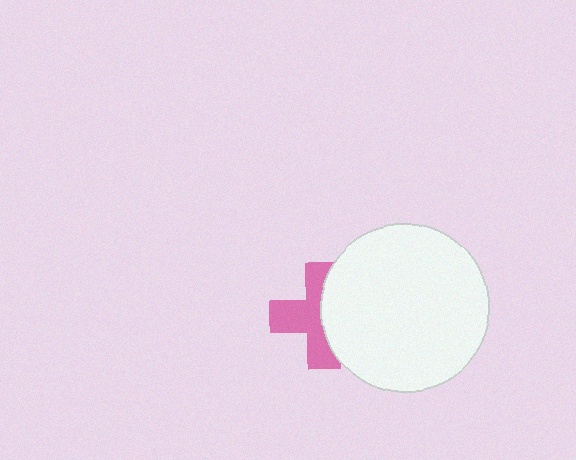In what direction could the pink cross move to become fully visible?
The pink cross could move left. That would shift it out from behind the white circle entirely.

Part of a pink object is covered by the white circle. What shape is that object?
It is a cross.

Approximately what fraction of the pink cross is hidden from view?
Roughly 44% of the pink cross is hidden behind the white circle.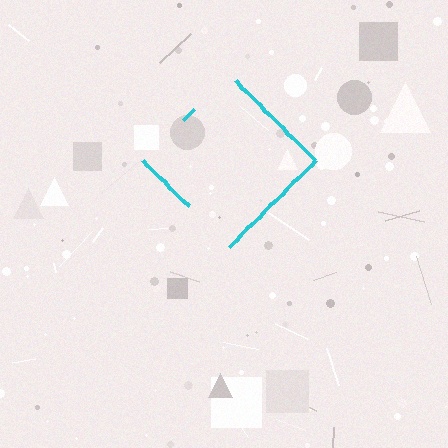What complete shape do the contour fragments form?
The contour fragments form a diamond.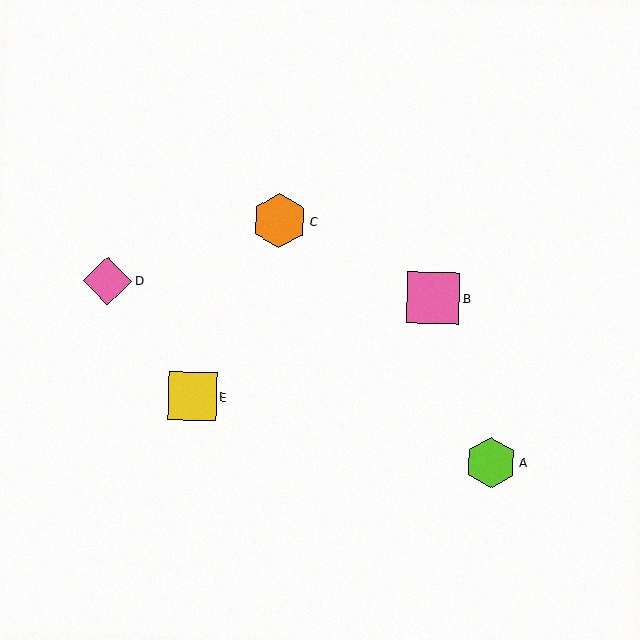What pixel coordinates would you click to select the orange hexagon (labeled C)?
Click at (280, 221) to select the orange hexagon C.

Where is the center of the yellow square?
The center of the yellow square is at (192, 396).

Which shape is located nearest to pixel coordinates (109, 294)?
The pink diamond (labeled D) at (107, 281) is nearest to that location.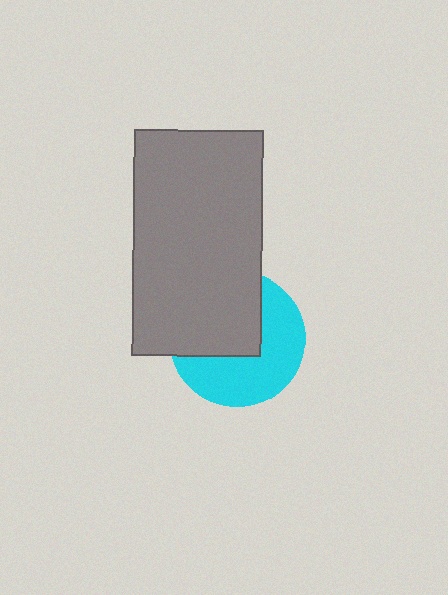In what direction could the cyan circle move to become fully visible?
The cyan circle could move toward the lower-right. That would shift it out from behind the gray rectangle entirely.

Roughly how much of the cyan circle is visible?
About half of it is visible (roughly 53%).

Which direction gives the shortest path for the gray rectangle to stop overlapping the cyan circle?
Moving toward the upper-left gives the shortest separation.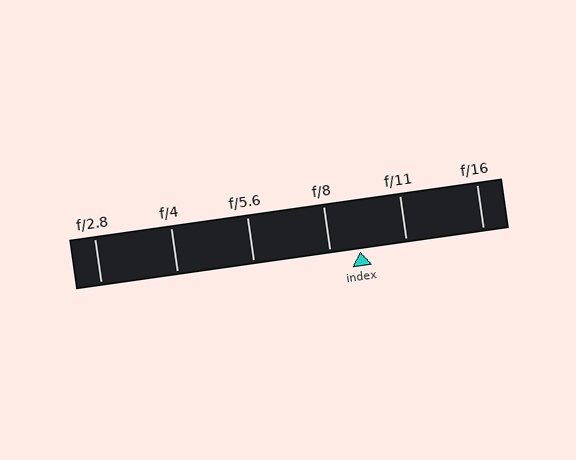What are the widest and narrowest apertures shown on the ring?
The widest aperture shown is f/2.8 and the narrowest is f/16.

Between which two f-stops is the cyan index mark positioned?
The index mark is between f/8 and f/11.